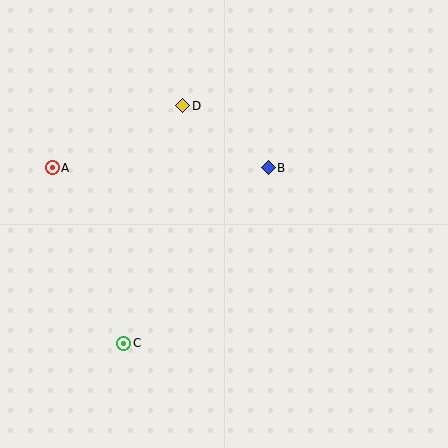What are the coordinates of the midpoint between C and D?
The midpoint between C and D is at (153, 224).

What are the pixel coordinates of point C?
Point C is at (124, 343).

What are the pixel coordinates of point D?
Point D is at (183, 106).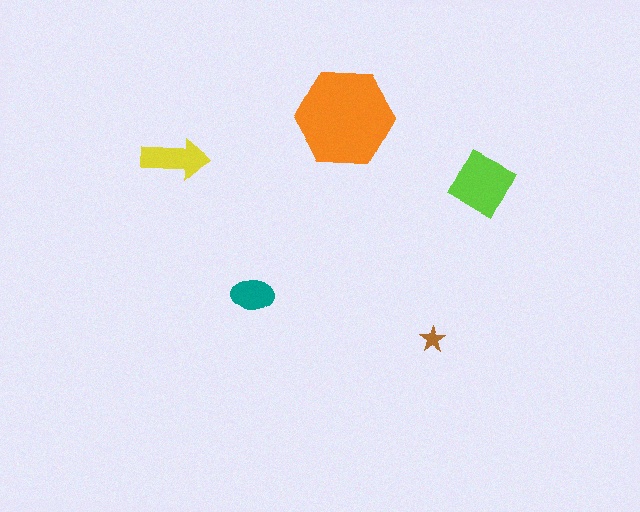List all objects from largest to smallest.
The orange hexagon, the lime diamond, the yellow arrow, the teal ellipse, the brown star.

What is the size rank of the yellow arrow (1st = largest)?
3rd.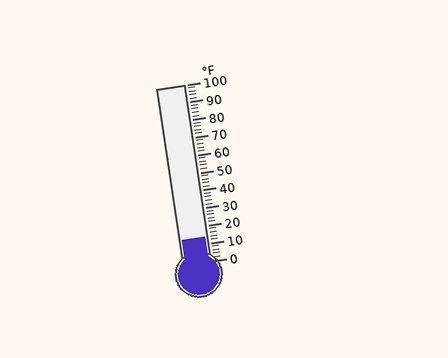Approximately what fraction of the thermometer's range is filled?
The thermometer is filled to approximately 15% of its range.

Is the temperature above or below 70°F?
The temperature is below 70°F.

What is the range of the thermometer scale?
The thermometer scale ranges from 0°F to 100°F.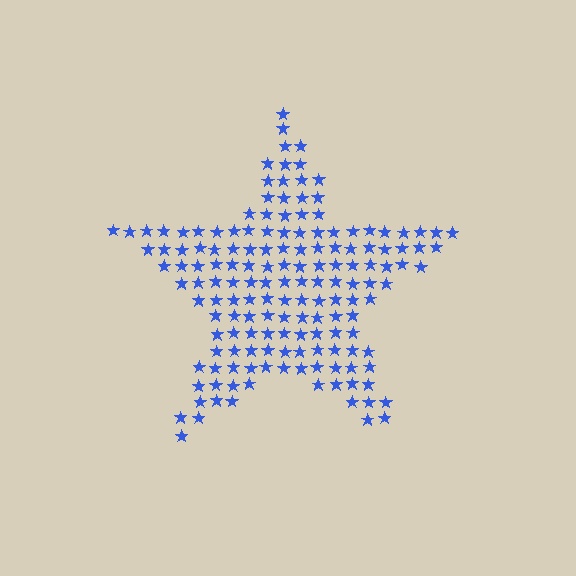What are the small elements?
The small elements are stars.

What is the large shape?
The large shape is a star.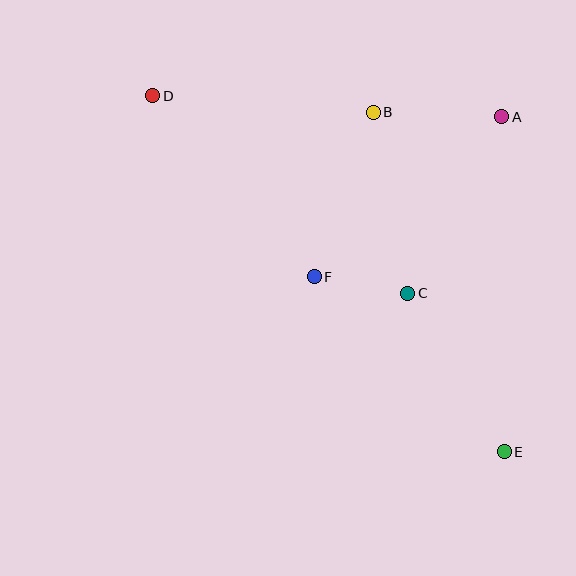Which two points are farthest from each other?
Points D and E are farthest from each other.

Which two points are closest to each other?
Points C and F are closest to each other.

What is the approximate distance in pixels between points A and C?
The distance between A and C is approximately 200 pixels.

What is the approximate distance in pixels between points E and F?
The distance between E and F is approximately 258 pixels.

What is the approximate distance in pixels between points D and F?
The distance between D and F is approximately 242 pixels.